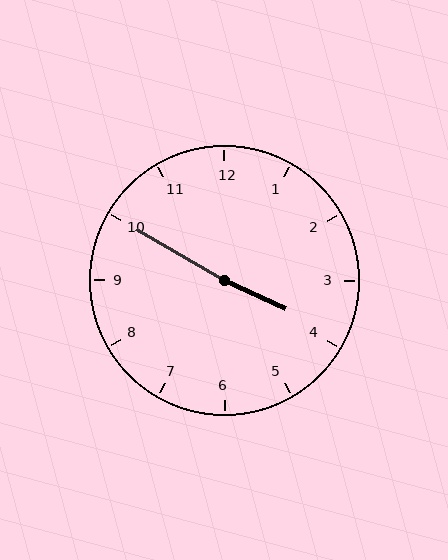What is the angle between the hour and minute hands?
Approximately 175 degrees.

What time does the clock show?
3:50.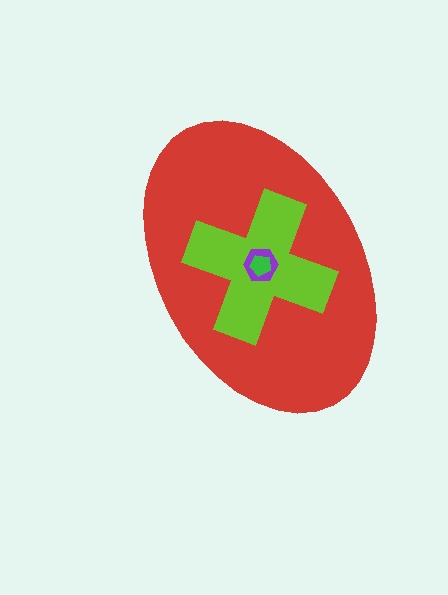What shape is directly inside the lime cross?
The purple hexagon.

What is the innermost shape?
The green pentagon.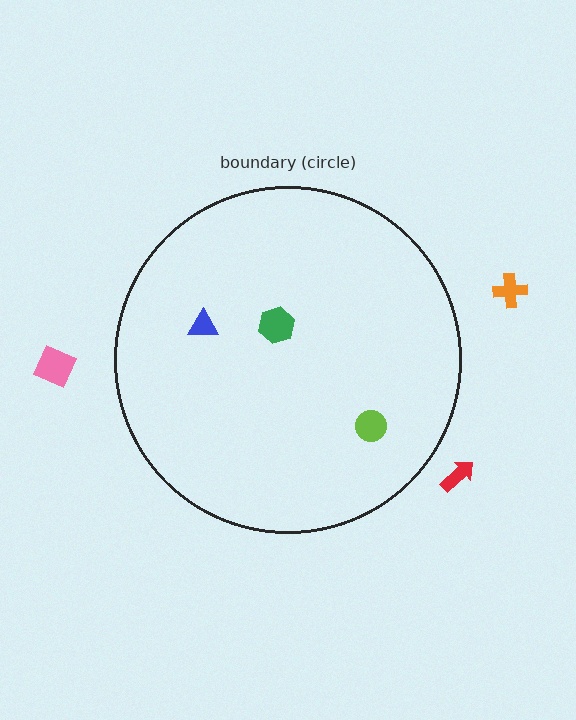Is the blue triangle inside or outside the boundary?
Inside.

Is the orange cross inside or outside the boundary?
Outside.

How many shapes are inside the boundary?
3 inside, 3 outside.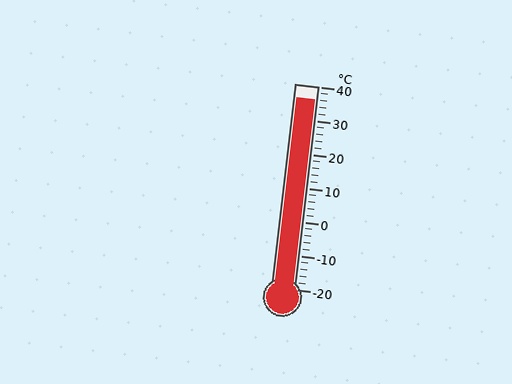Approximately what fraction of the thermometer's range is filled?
The thermometer is filled to approximately 95% of its range.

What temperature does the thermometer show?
The thermometer shows approximately 36°C.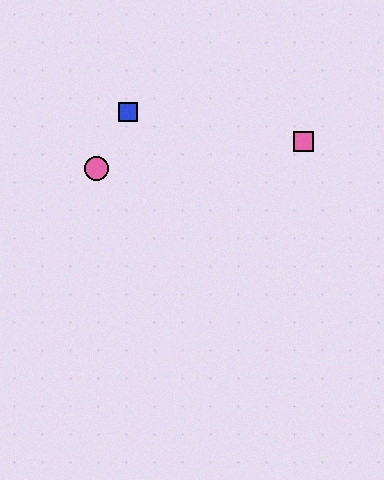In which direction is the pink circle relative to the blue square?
The pink circle is below the blue square.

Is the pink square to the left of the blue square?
No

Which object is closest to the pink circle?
The blue square is closest to the pink circle.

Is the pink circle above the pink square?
No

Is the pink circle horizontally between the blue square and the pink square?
No